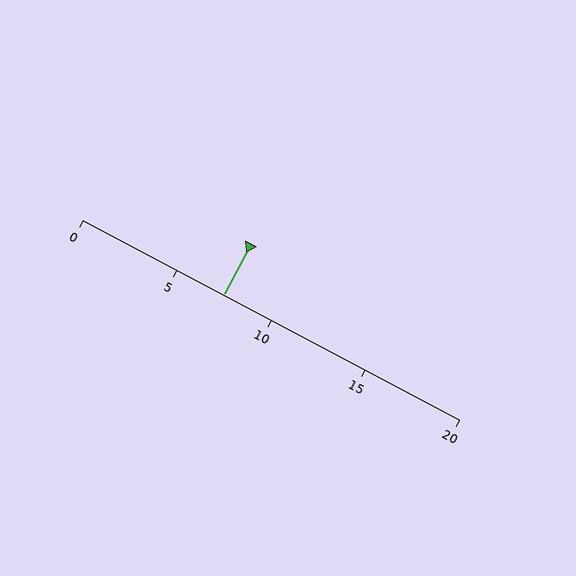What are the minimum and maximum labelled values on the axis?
The axis runs from 0 to 20.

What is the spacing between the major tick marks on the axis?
The major ticks are spaced 5 apart.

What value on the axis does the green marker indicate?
The marker indicates approximately 7.5.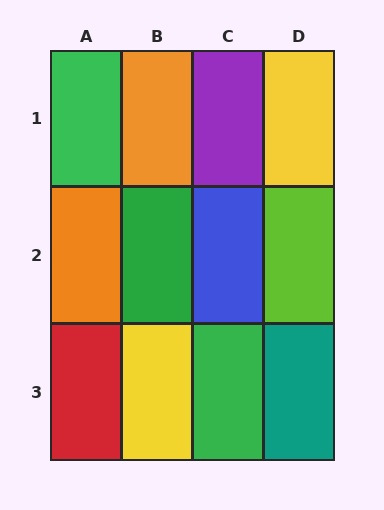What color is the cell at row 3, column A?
Red.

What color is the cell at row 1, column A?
Green.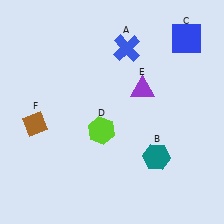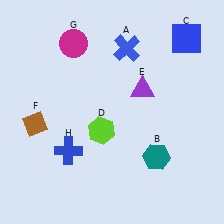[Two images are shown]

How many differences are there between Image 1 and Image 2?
There are 2 differences between the two images.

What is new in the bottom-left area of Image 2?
A blue cross (H) was added in the bottom-left area of Image 2.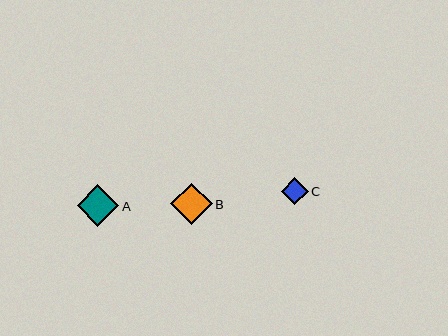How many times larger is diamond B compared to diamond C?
Diamond B is approximately 1.6 times the size of diamond C.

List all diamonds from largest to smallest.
From largest to smallest: A, B, C.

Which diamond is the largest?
Diamond A is the largest with a size of approximately 42 pixels.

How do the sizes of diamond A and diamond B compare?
Diamond A and diamond B are approximately the same size.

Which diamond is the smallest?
Diamond C is the smallest with a size of approximately 27 pixels.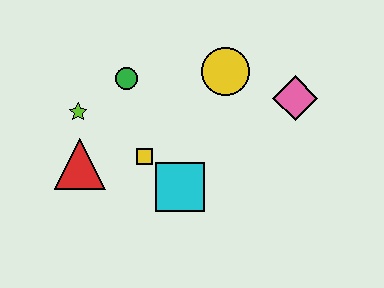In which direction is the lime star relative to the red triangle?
The lime star is above the red triangle.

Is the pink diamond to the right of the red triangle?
Yes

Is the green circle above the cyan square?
Yes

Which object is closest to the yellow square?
The cyan square is closest to the yellow square.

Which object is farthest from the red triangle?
The pink diamond is farthest from the red triangle.